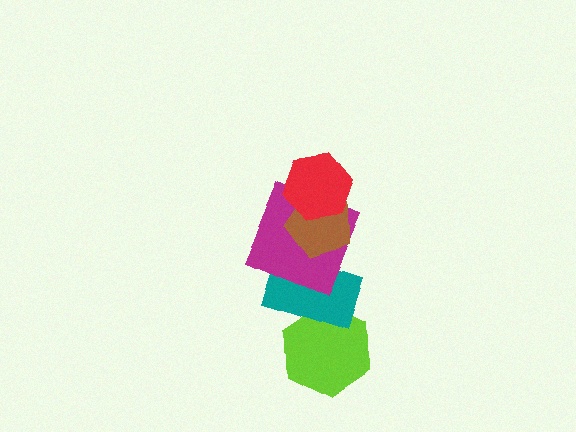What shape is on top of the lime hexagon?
The teal rectangle is on top of the lime hexagon.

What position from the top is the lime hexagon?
The lime hexagon is 5th from the top.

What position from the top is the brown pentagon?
The brown pentagon is 2nd from the top.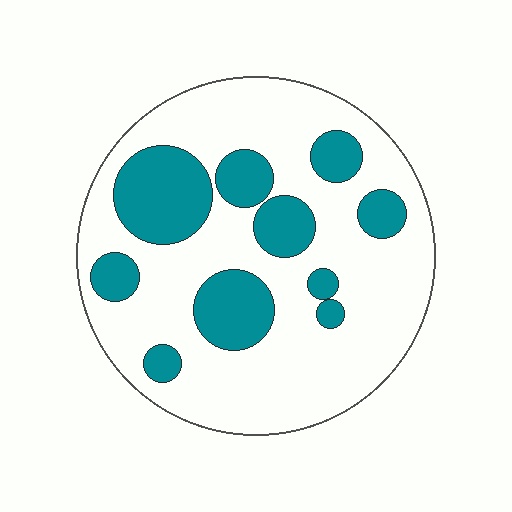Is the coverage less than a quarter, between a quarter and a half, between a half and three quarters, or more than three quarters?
Between a quarter and a half.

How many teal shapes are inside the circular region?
10.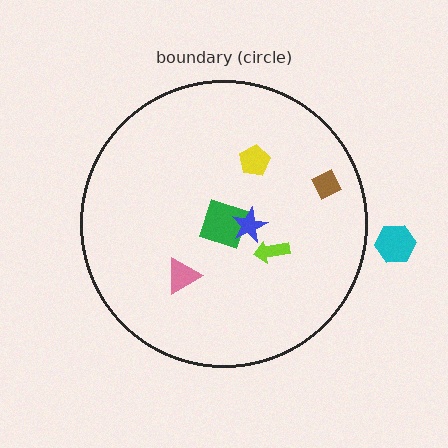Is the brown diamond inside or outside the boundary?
Inside.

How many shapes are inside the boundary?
6 inside, 1 outside.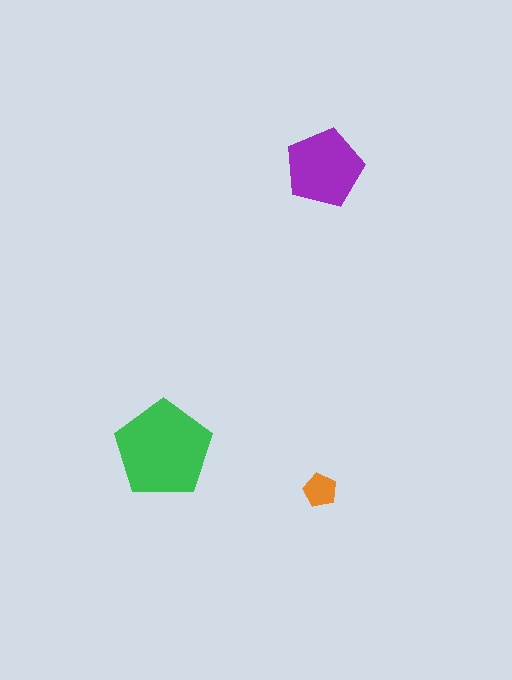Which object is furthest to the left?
The green pentagon is leftmost.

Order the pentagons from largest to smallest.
the green one, the purple one, the orange one.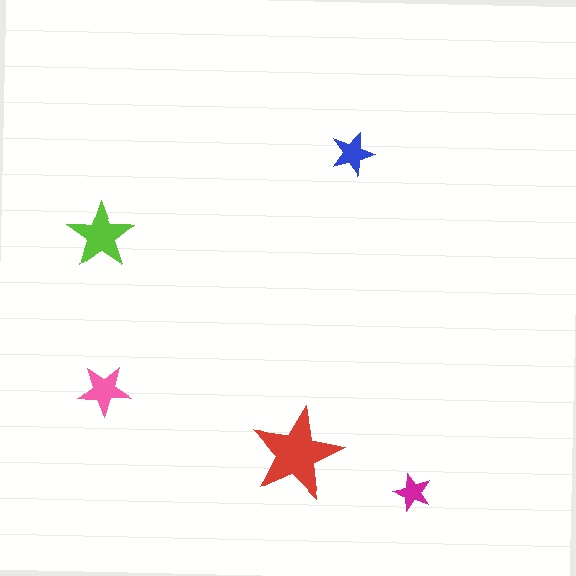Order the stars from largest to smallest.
the red one, the lime one, the pink one, the blue one, the magenta one.